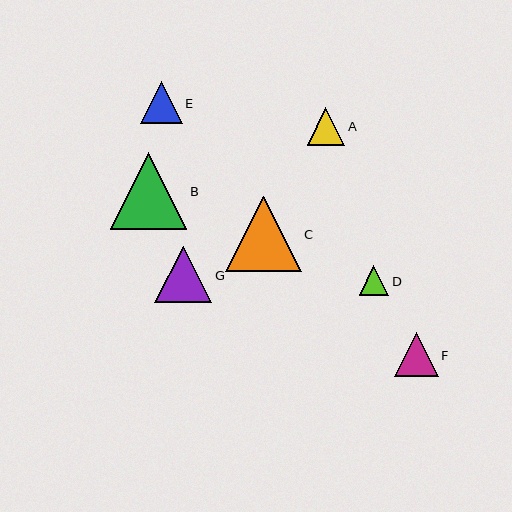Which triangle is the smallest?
Triangle D is the smallest with a size of approximately 29 pixels.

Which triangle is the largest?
Triangle B is the largest with a size of approximately 77 pixels.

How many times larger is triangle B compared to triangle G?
Triangle B is approximately 1.3 times the size of triangle G.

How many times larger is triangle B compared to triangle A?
Triangle B is approximately 2.0 times the size of triangle A.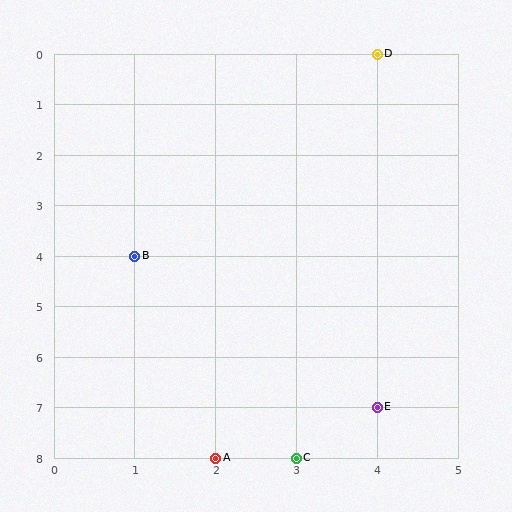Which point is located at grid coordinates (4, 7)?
Point E is at (4, 7).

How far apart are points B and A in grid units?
Points B and A are 1 column and 4 rows apart (about 4.1 grid units diagonally).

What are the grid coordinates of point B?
Point B is at grid coordinates (1, 4).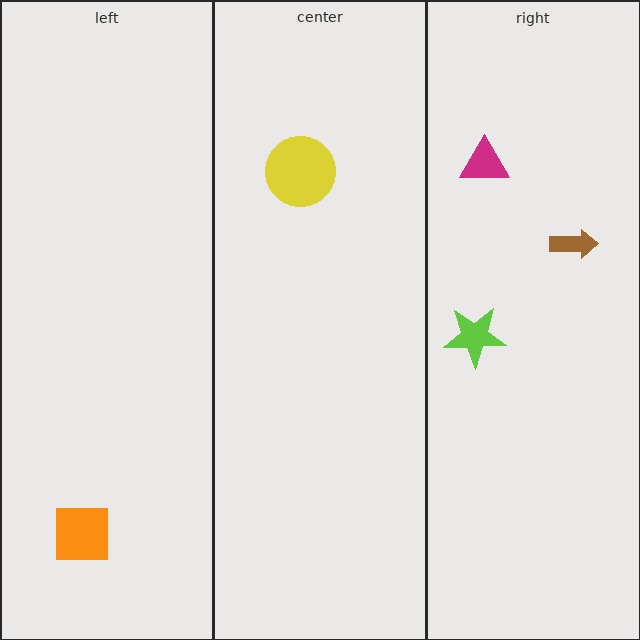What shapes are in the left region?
The orange square.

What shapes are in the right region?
The magenta triangle, the lime star, the brown arrow.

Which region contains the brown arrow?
The right region.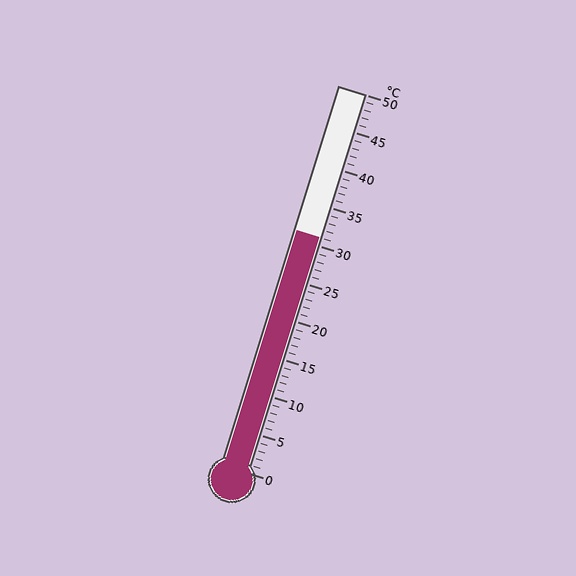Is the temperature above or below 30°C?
The temperature is above 30°C.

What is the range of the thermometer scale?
The thermometer scale ranges from 0°C to 50°C.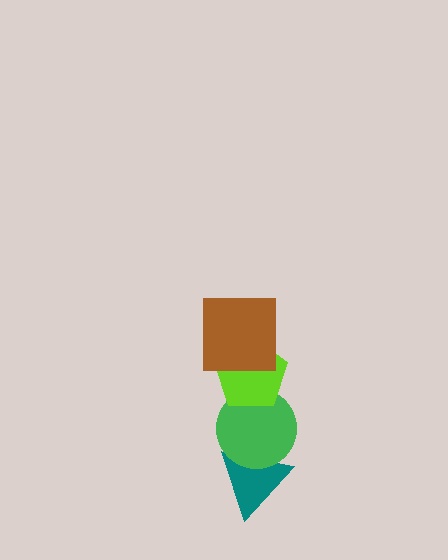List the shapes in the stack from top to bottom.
From top to bottom: the brown square, the lime pentagon, the green circle, the teal triangle.